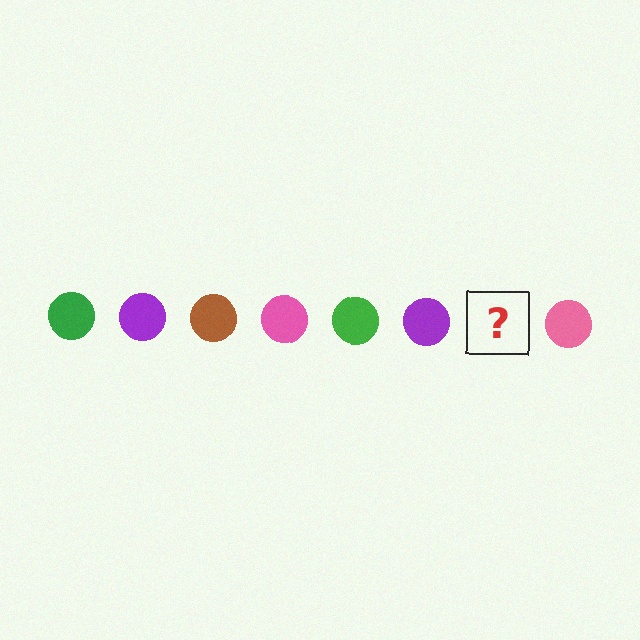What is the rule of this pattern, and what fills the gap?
The rule is that the pattern cycles through green, purple, brown, pink circles. The gap should be filled with a brown circle.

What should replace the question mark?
The question mark should be replaced with a brown circle.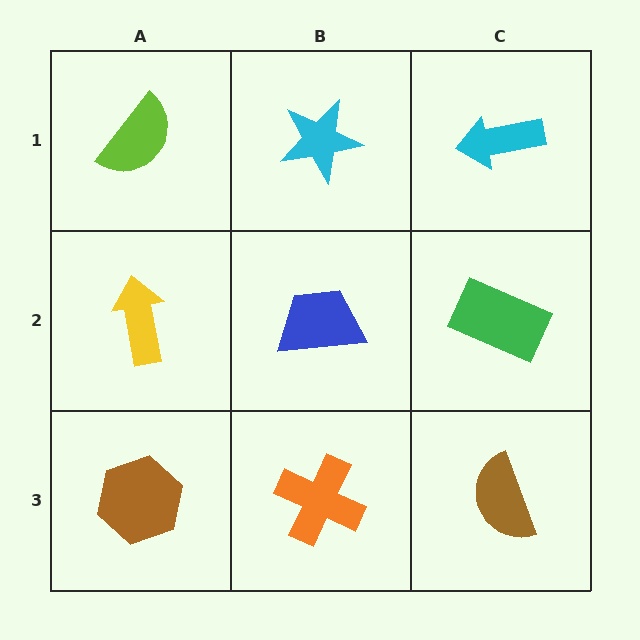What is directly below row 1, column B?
A blue trapezoid.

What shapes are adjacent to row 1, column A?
A yellow arrow (row 2, column A), a cyan star (row 1, column B).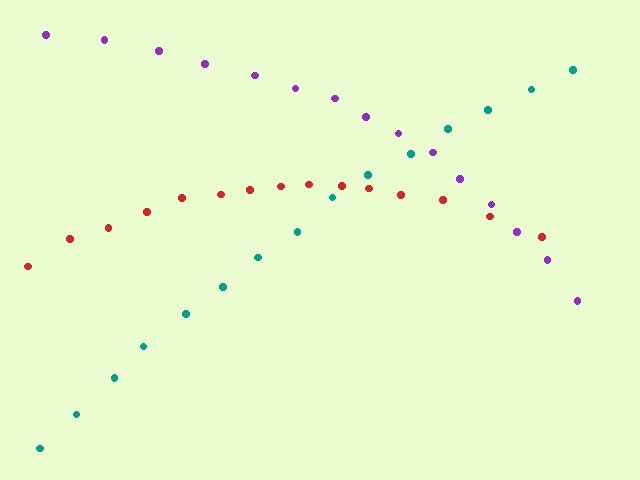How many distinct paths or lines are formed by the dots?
There are 3 distinct paths.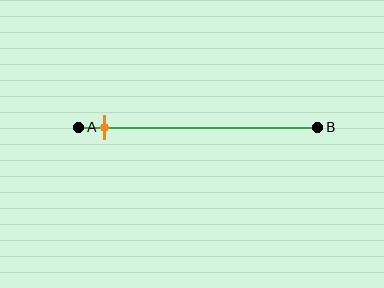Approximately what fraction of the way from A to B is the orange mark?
The orange mark is approximately 10% of the way from A to B.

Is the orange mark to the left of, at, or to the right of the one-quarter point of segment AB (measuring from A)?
The orange mark is to the left of the one-quarter point of segment AB.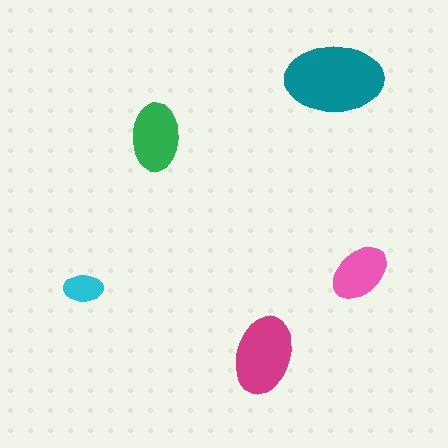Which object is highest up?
The teal ellipse is topmost.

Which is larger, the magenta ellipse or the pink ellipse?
The magenta one.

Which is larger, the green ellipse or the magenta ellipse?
The magenta one.